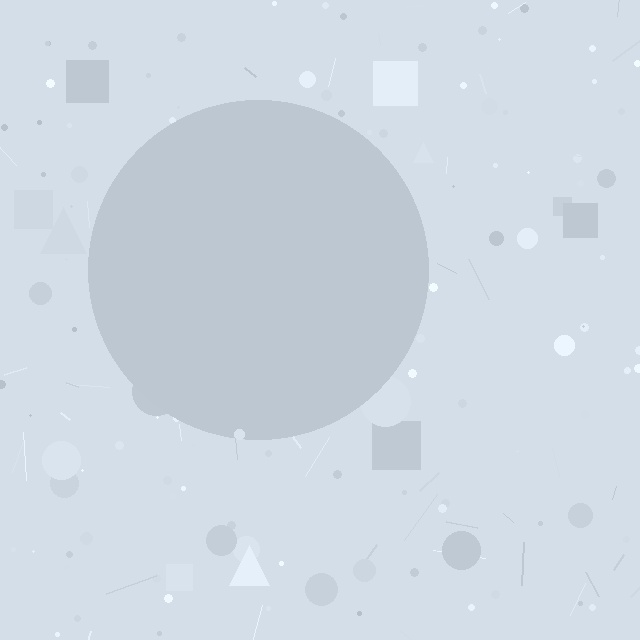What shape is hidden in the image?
A circle is hidden in the image.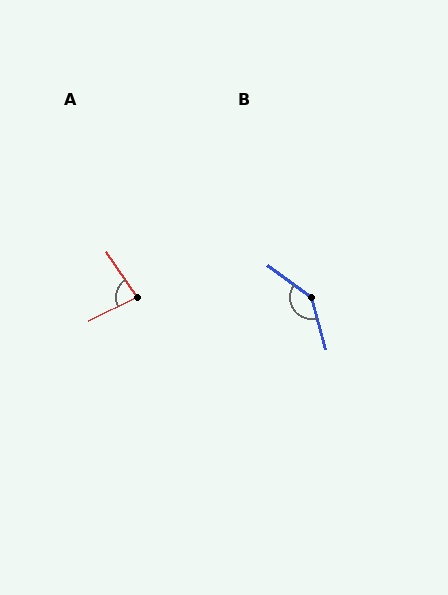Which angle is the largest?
B, at approximately 142 degrees.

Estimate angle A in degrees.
Approximately 82 degrees.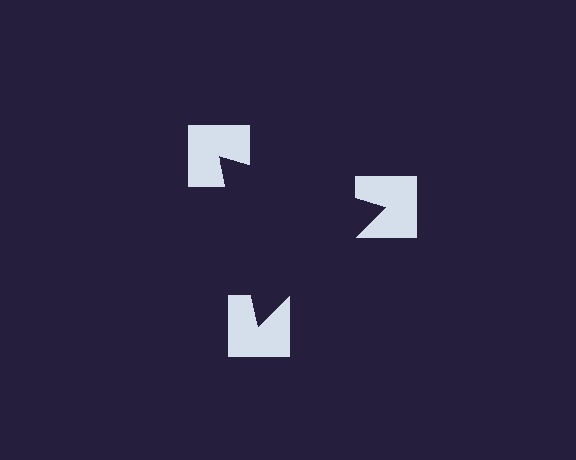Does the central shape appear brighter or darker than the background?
It typically appears slightly darker than the background, even though no actual brightness change is drawn.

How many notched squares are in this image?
There are 3 — one at each vertex of the illusory triangle.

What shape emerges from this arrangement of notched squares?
An illusory triangle — its edges are inferred from the aligned wedge cuts in the notched squares, not physically drawn.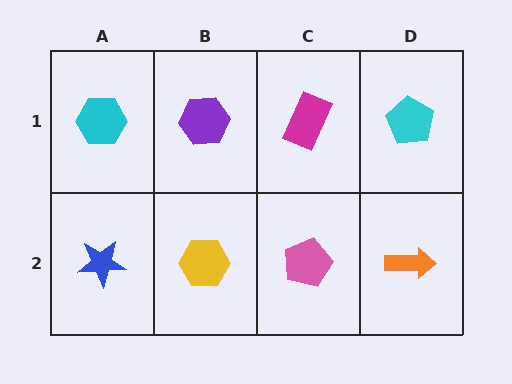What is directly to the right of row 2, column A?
A yellow hexagon.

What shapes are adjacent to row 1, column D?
An orange arrow (row 2, column D), a magenta rectangle (row 1, column C).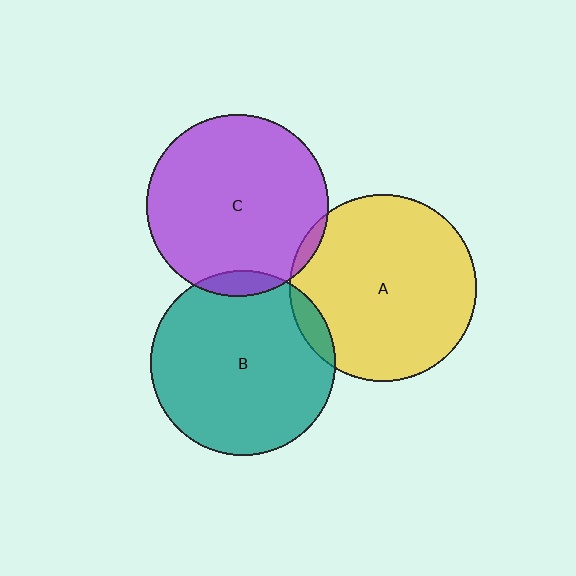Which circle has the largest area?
Circle A (yellow).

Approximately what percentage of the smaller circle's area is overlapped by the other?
Approximately 5%.